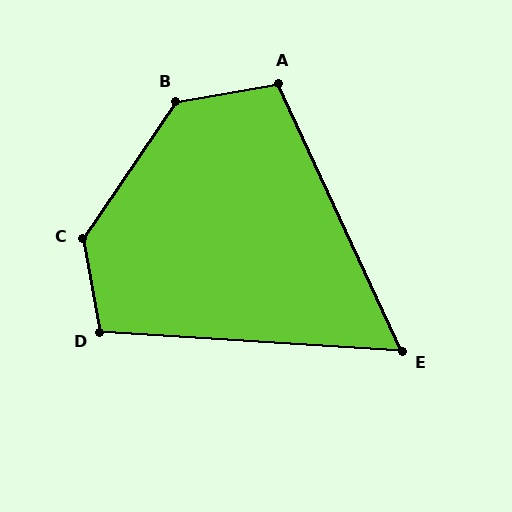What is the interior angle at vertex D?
Approximately 104 degrees (obtuse).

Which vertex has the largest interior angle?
C, at approximately 136 degrees.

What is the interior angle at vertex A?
Approximately 105 degrees (obtuse).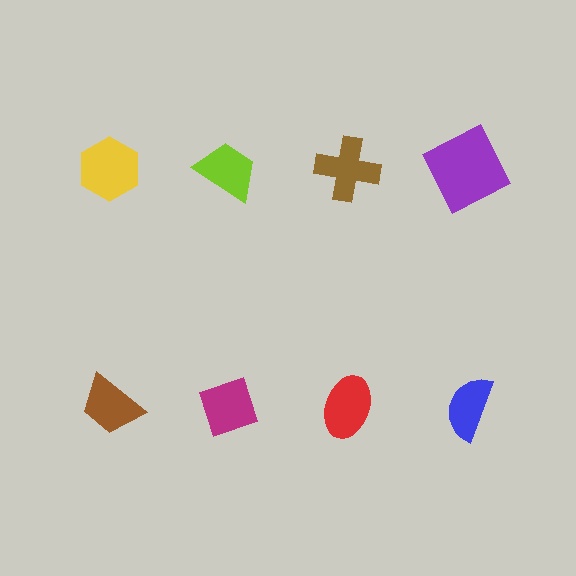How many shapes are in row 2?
4 shapes.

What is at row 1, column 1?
A yellow hexagon.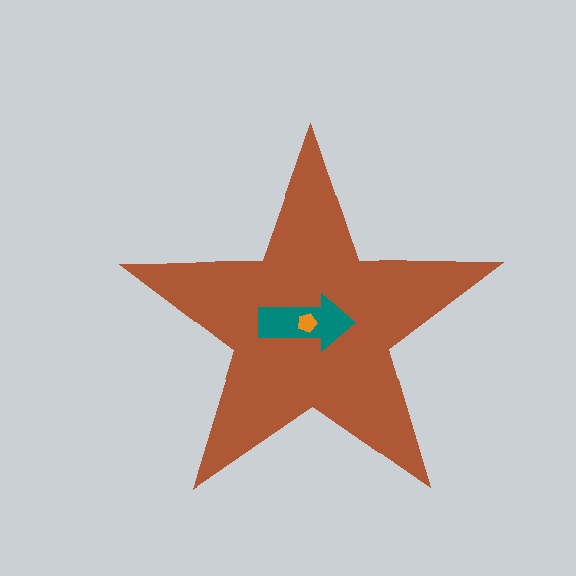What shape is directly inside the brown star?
The teal arrow.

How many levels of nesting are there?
3.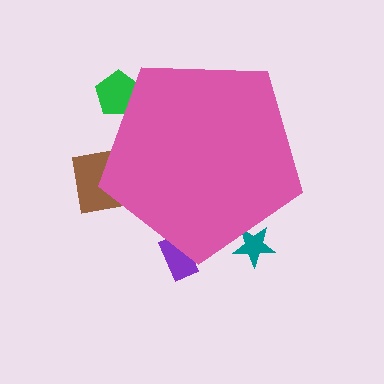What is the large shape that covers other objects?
A pink pentagon.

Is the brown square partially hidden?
Yes, the brown square is partially hidden behind the pink pentagon.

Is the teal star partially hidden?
Yes, the teal star is partially hidden behind the pink pentagon.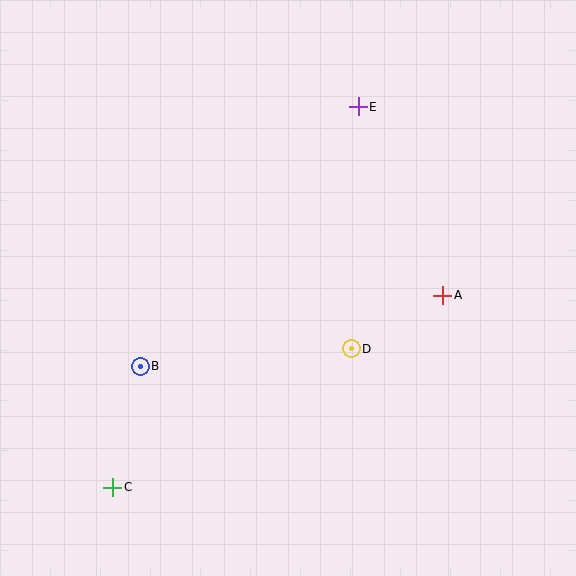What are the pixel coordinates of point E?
Point E is at (358, 107).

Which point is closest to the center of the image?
Point D at (351, 349) is closest to the center.